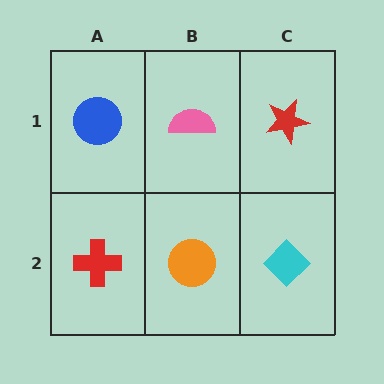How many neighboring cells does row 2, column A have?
2.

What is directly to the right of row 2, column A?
An orange circle.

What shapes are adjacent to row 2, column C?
A red star (row 1, column C), an orange circle (row 2, column B).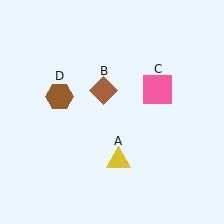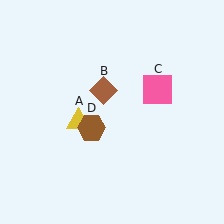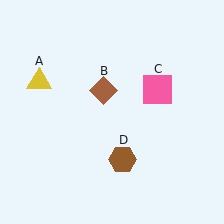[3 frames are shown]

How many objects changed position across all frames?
2 objects changed position: yellow triangle (object A), brown hexagon (object D).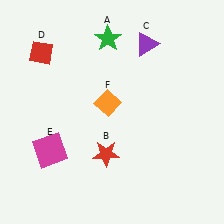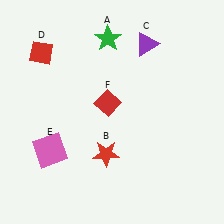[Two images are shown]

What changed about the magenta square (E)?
In Image 1, E is magenta. In Image 2, it changed to pink.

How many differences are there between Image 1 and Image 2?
There are 2 differences between the two images.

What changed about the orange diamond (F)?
In Image 1, F is orange. In Image 2, it changed to red.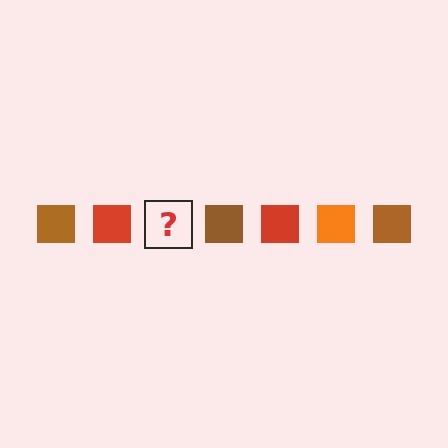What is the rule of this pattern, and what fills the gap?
The rule is that the pattern cycles through brown, red, orange squares. The gap should be filled with an orange square.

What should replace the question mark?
The question mark should be replaced with an orange square.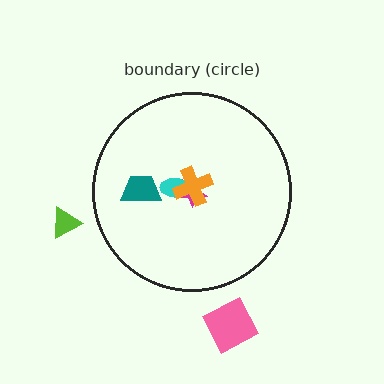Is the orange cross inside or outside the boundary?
Inside.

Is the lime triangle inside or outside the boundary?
Outside.